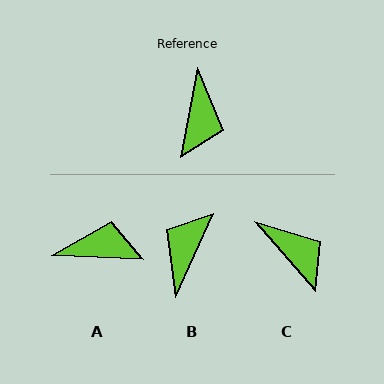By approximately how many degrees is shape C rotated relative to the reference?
Approximately 52 degrees counter-clockwise.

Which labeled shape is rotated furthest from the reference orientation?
B, about 166 degrees away.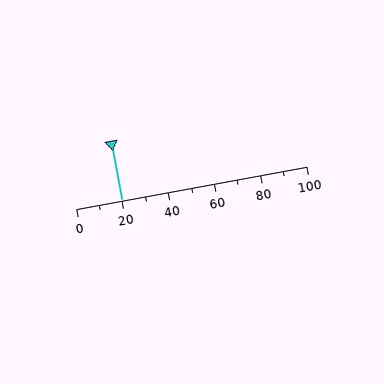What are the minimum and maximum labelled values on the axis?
The axis runs from 0 to 100.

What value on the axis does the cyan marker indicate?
The marker indicates approximately 20.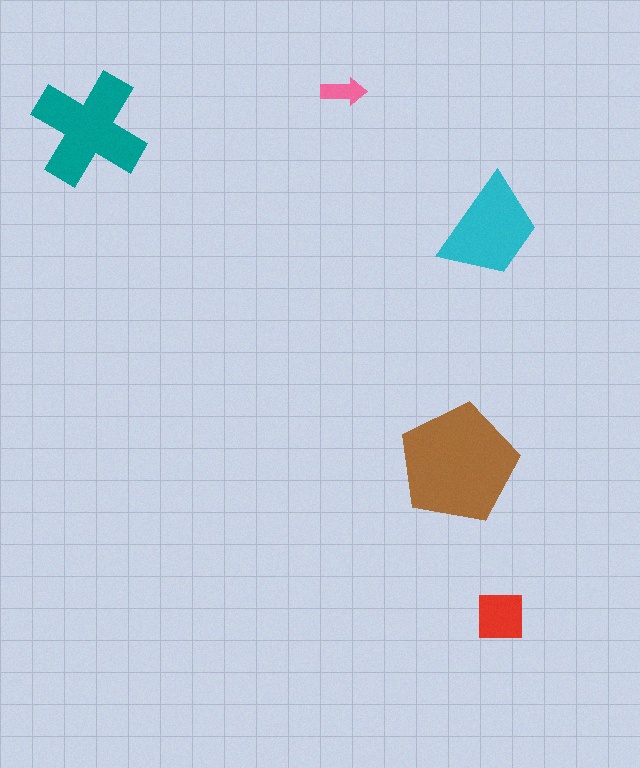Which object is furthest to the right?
The red square is rightmost.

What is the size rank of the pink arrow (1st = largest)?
5th.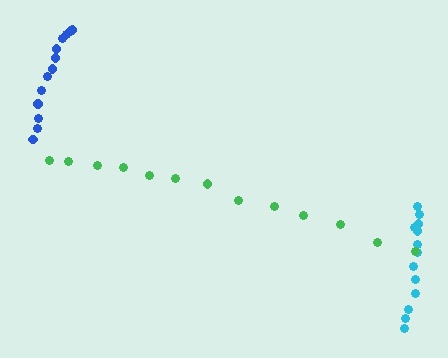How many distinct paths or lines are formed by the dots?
There are 3 distinct paths.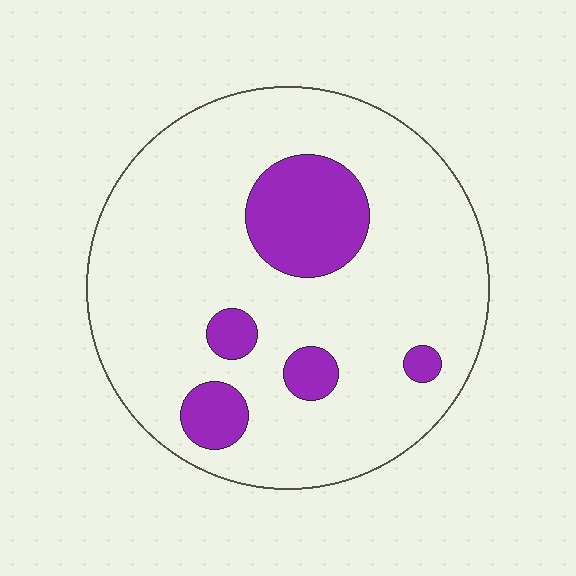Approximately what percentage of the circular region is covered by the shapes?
Approximately 15%.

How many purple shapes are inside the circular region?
5.